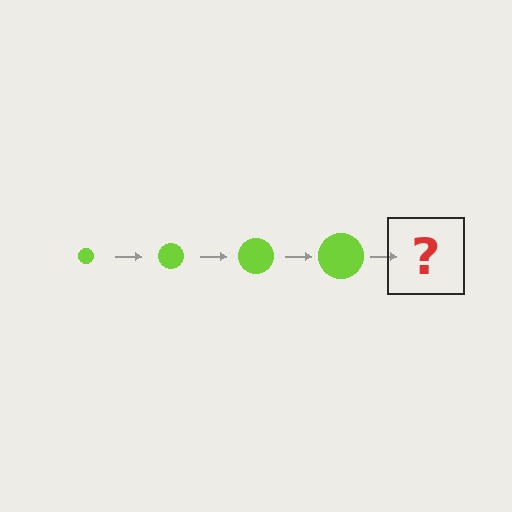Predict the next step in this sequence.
The next step is a lime circle, larger than the previous one.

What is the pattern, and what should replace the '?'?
The pattern is that the circle gets progressively larger each step. The '?' should be a lime circle, larger than the previous one.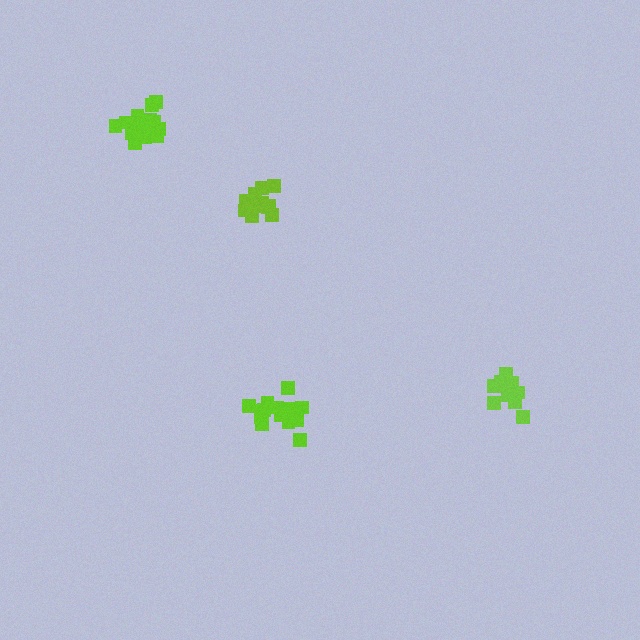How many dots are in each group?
Group 1: 14 dots, Group 2: 15 dots, Group 3: 12 dots, Group 4: 10 dots (51 total).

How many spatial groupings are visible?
There are 4 spatial groupings.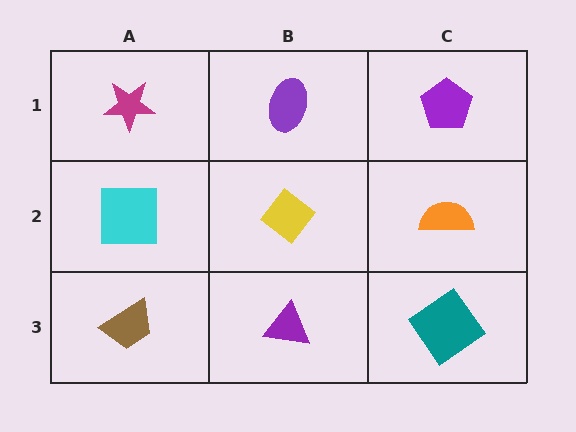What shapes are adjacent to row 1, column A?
A cyan square (row 2, column A), a purple ellipse (row 1, column B).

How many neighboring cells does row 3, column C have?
2.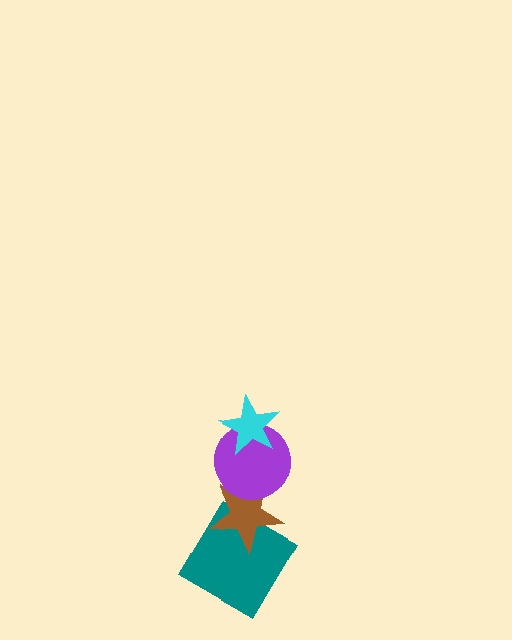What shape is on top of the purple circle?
The cyan star is on top of the purple circle.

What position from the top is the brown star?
The brown star is 3rd from the top.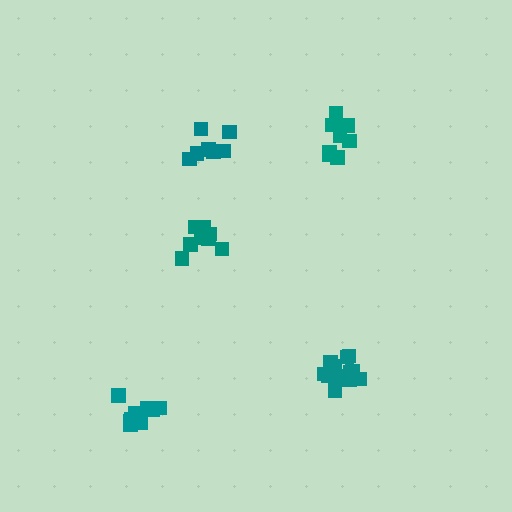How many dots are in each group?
Group 1: 8 dots, Group 2: 8 dots, Group 3: 13 dots, Group 4: 9 dots, Group 5: 9 dots (47 total).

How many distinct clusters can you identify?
There are 5 distinct clusters.